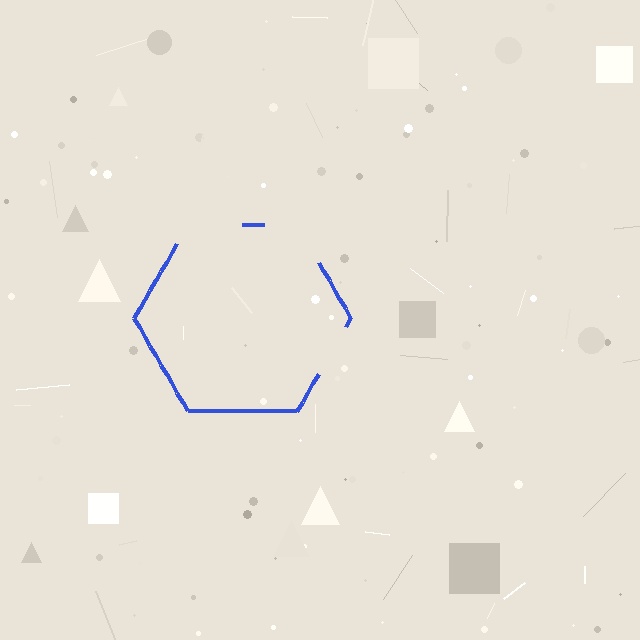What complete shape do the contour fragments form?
The contour fragments form a hexagon.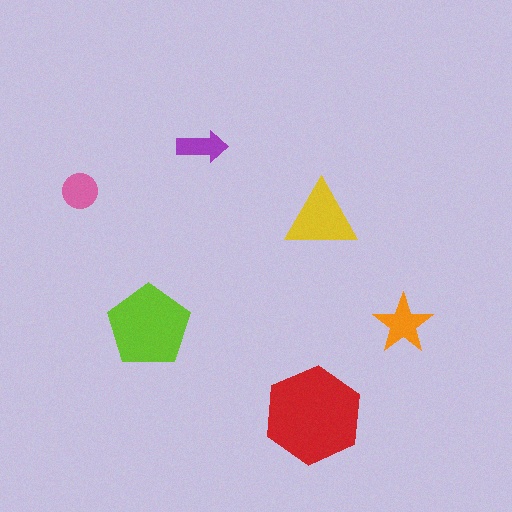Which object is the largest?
The red hexagon.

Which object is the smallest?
The purple arrow.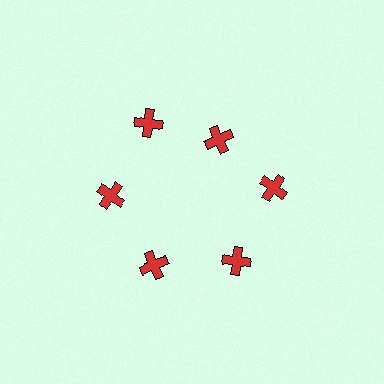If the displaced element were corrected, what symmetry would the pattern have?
It would have 6-fold rotational symmetry — the pattern would map onto itself every 60 degrees.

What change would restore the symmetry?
The symmetry would be restored by moving it outward, back onto the ring so that all 6 crosses sit at equal angles and equal distance from the center.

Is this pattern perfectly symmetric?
No. The 6 red crosses are arranged in a ring, but one element near the 1 o'clock position is pulled inward toward the center, breaking the 6-fold rotational symmetry.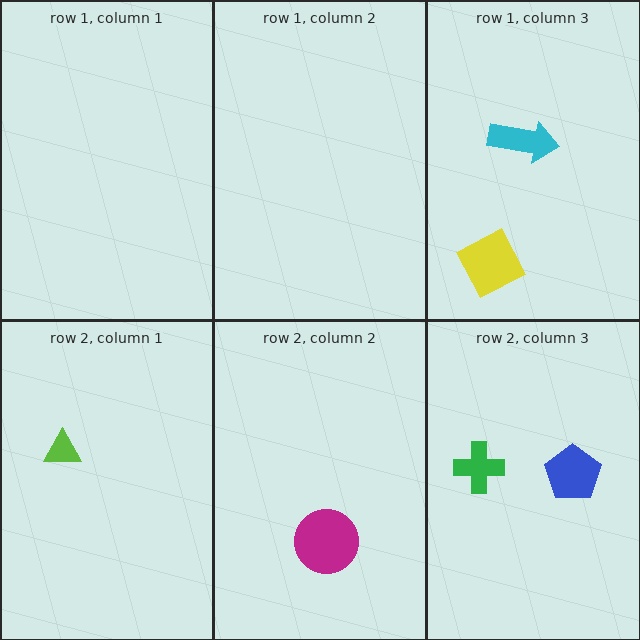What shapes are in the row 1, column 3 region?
The cyan arrow, the yellow square.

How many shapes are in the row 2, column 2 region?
1.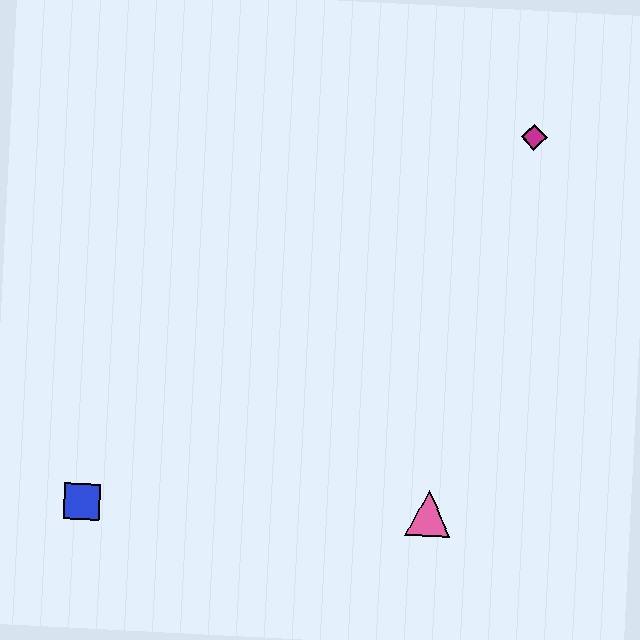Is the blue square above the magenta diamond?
No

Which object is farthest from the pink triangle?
The magenta diamond is farthest from the pink triangle.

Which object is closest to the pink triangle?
The blue square is closest to the pink triangle.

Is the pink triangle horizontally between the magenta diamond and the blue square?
Yes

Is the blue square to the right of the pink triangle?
No